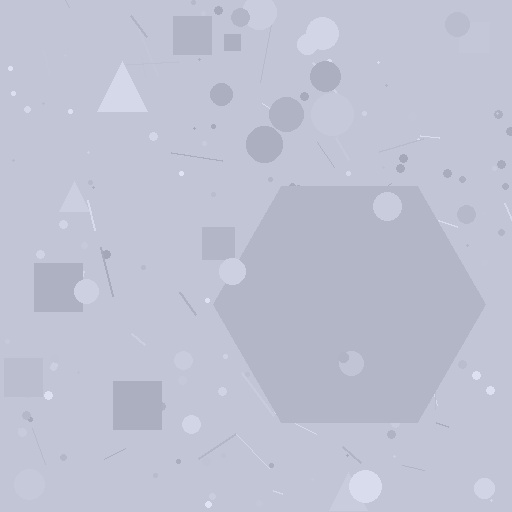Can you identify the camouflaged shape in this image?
The camouflaged shape is a hexagon.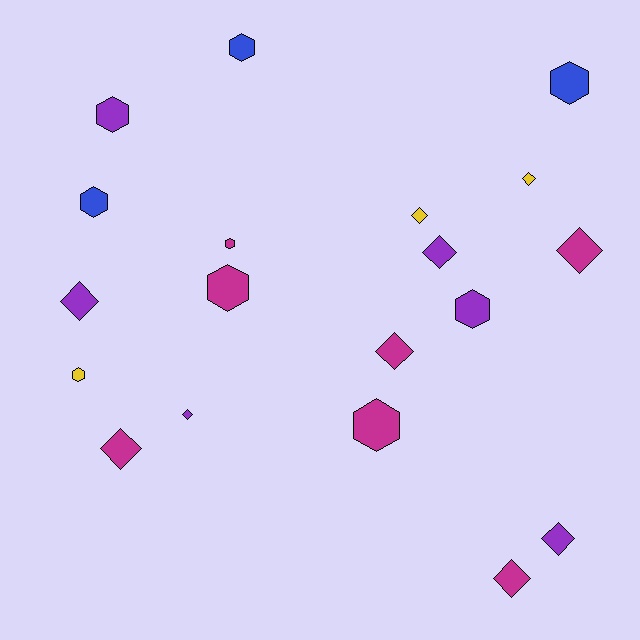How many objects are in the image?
There are 19 objects.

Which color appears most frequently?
Magenta, with 7 objects.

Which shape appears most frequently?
Diamond, with 10 objects.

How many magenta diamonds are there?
There are 4 magenta diamonds.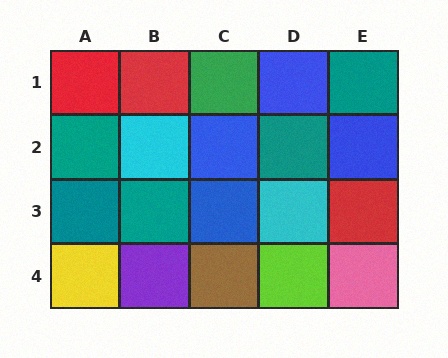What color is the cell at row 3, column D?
Cyan.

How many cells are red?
3 cells are red.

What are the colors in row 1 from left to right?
Red, red, green, blue, teal.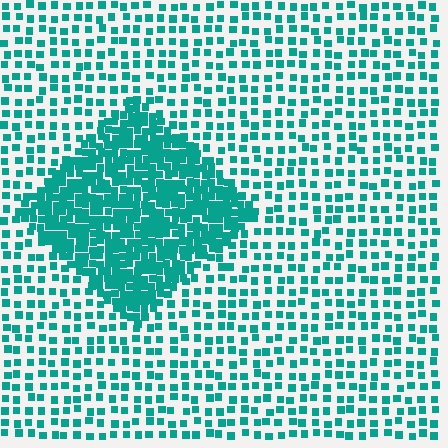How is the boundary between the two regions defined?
The boundary is defined by a change in element density (approximately 2.6x ratio). All elements are the same color, size, and shape.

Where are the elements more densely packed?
The elements are more densely packed inside the diamond boundary.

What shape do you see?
I see a diamond.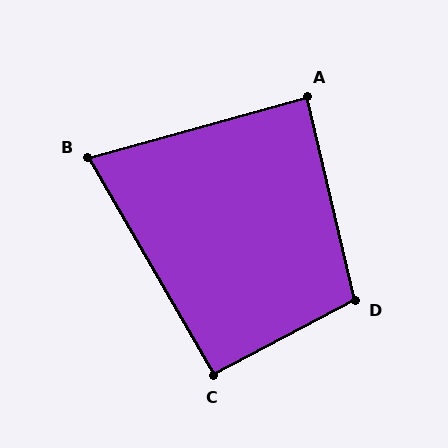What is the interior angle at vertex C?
Approximately 92 degrees (approximately right).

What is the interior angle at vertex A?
Approximately 88 degrees (approximately right).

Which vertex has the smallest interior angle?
B, at approximately 75 degrees.